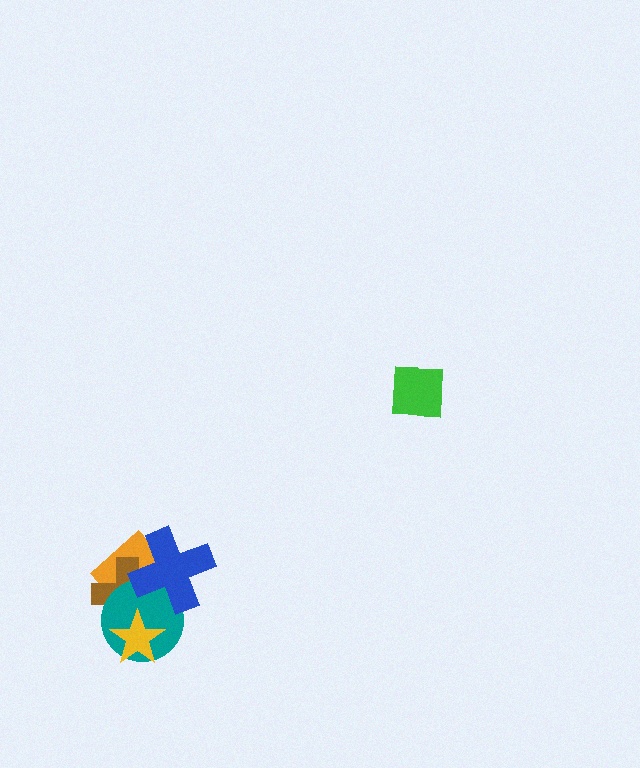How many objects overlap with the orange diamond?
4 objects overlap with the orange diamond.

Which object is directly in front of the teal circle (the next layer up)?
The yellow star is directly in front of the teal circle.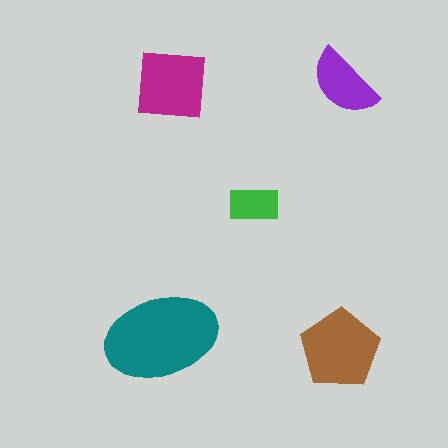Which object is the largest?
The teal ellipse.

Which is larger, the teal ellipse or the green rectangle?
The teal ellipse.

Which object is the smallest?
The green rectangle.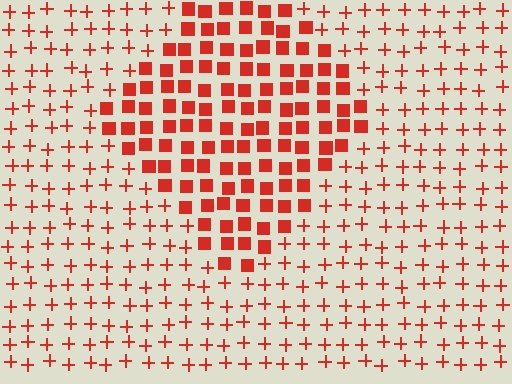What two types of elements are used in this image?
The image uses squares inside the diamond region and plus signs outside it.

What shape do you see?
I see a diamond.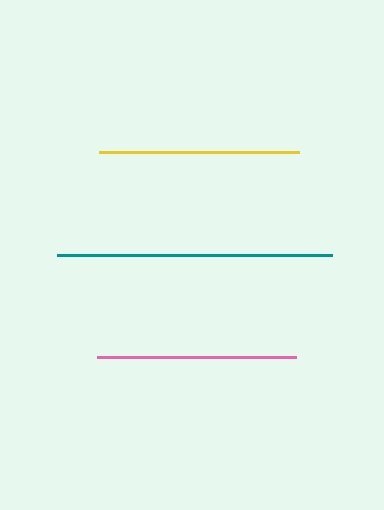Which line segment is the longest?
The teal line is the longest at approximately 276 pixels.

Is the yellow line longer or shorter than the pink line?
The yellow line is longer than the pink line.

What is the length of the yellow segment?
The yellow segment is approximately 200 pixels long.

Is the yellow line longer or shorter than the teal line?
The teal line is longer than the yellow line.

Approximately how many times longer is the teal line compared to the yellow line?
The teal line is approximately 1.4 times the length of the yellow line.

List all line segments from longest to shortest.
From longest to shortest: teal, yellow, pink.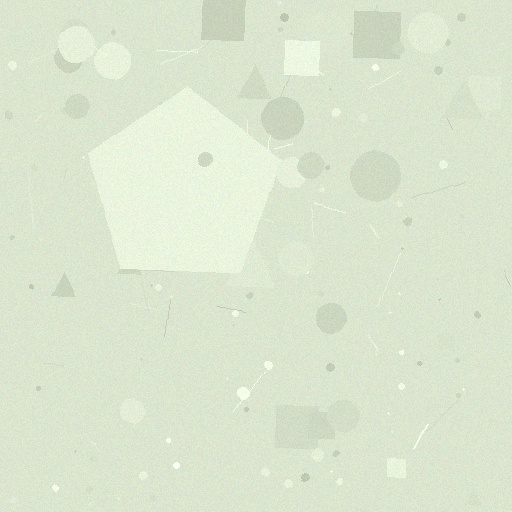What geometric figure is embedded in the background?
A pentagon is embedded in the background.